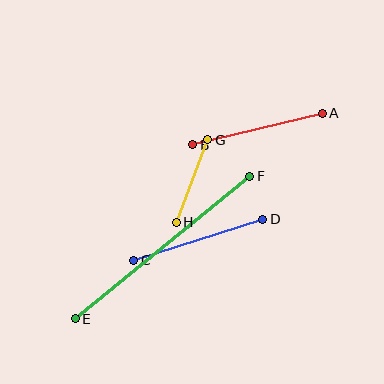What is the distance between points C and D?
The distance is approximately 135 pixels.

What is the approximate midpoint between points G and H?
The midpoint is at approximately (192, 181) pixels.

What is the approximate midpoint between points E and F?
The midpoint is at approximately (163, 247) pixels.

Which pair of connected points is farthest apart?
Points E and F are farthest apart.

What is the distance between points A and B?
The distance is approximately 134 pixels.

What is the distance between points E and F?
The distance is approximately 225 pixels.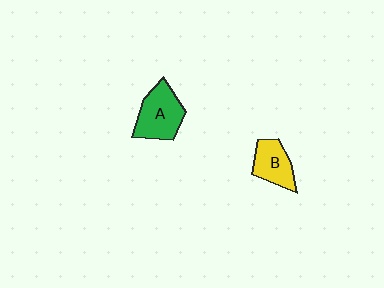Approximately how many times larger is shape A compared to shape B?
Approximately 1.4 times.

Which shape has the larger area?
Shape A (green).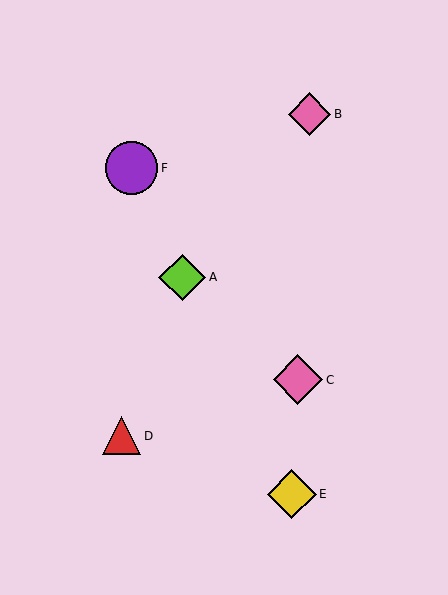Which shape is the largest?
The purple circle (labeled F) is the largest.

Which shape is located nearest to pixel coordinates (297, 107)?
The pink diamond (labeled B) at (310, 114) is nearest to that location.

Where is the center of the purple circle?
The center of the purple circle is at (132, 168).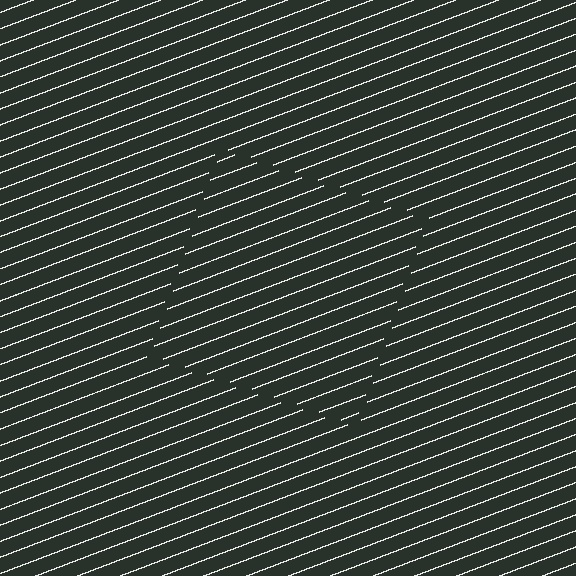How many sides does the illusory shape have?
4 sides — the line-ends trace a square.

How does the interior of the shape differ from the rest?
The interior of the shape contains the same grating, shifted by half a period — the contour is defined by the phase discontinuity where line-ends from the inner and outer gratings abut.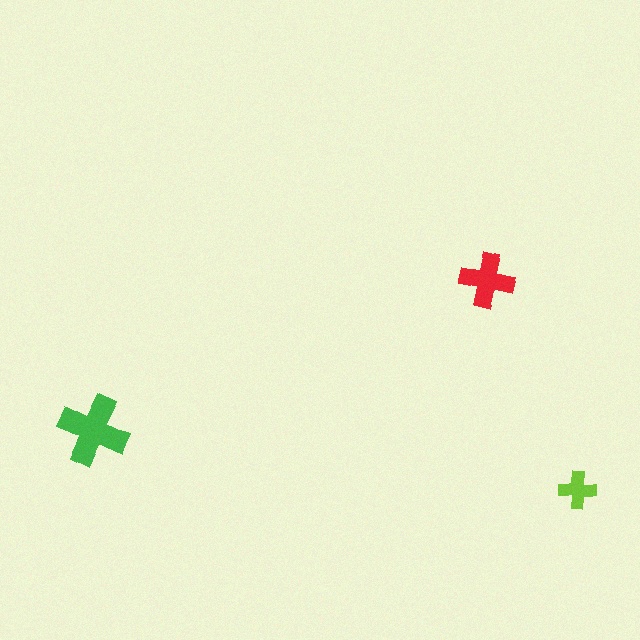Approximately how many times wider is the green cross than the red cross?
About 1.5 times wider.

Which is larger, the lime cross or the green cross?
The green one.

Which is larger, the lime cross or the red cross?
The red one.